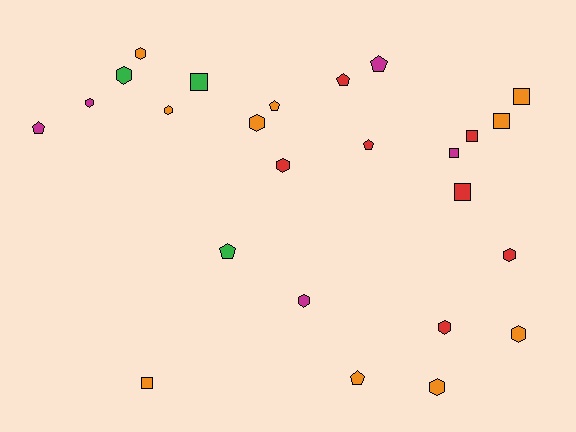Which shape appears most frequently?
Hexagon, with 11 objects.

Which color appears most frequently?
Orange, with 10 objects.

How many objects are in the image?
There are 25 objects.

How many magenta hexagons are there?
There are 2 magenta hexagons.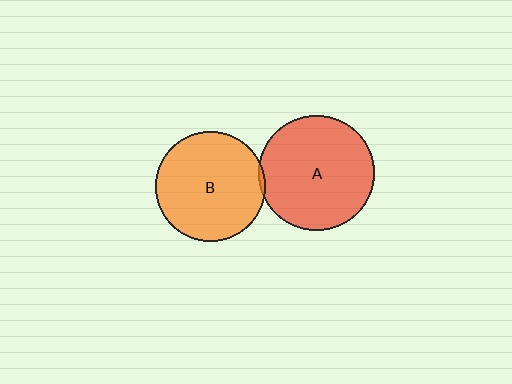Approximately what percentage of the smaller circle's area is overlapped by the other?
Approximately 5%.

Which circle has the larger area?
Circle A (red).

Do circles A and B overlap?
Yes.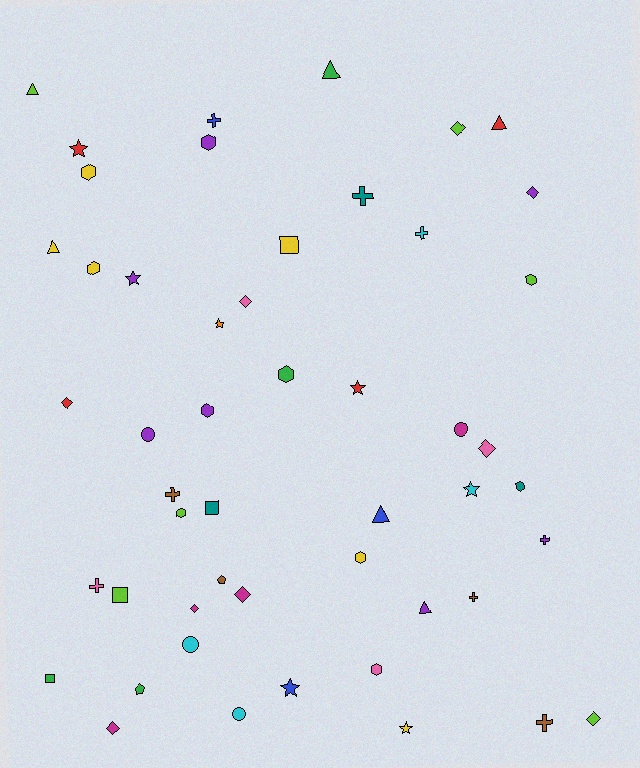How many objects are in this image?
There are 50 objects.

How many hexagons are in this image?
There are 10 hexagons.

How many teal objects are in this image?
There are 3 teal objects.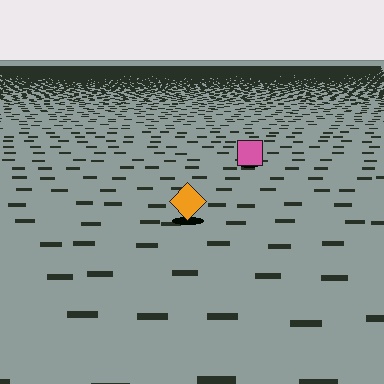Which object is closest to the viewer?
The orange diamond is closest. The texture marks near it are larger and more spread out.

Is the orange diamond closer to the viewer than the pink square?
Yes. The orange diamond is closer — you can tell from the texture gradient: the ground texture is coarser near it.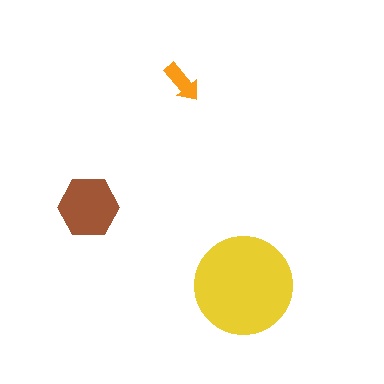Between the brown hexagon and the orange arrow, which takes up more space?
The brown hexagon.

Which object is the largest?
The yellow circle.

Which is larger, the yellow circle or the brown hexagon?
The yellow circle.